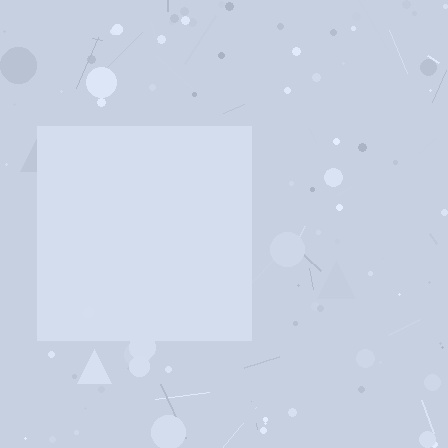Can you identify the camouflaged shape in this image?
The camouflaged shape is a square.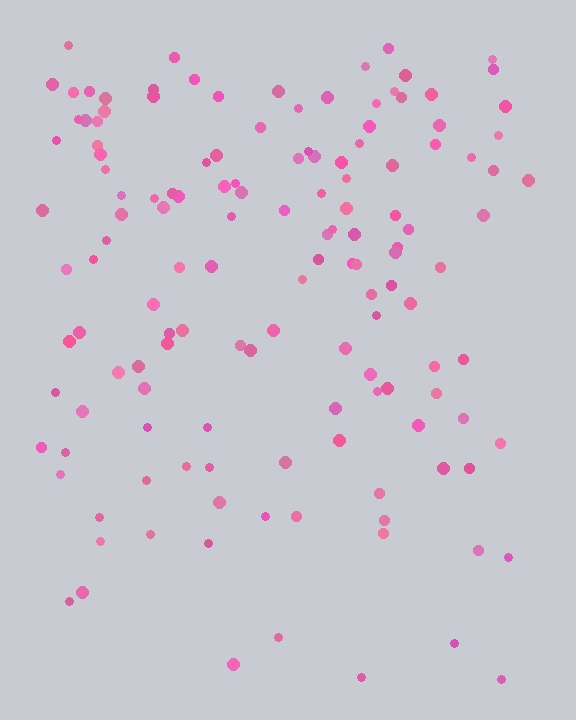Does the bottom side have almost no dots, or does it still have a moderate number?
Still a moderate number, just noticeably fewer than the top.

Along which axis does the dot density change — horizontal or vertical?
Vertical.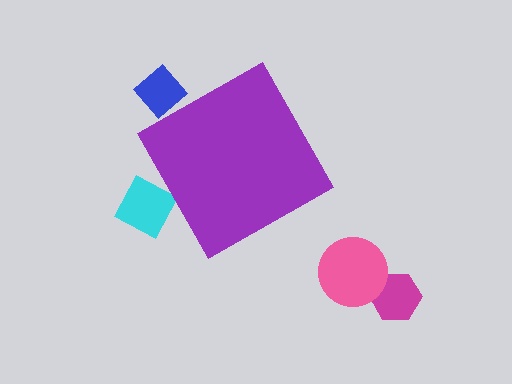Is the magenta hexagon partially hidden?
No, the magenta hexagon is fully visible.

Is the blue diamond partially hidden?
Yes, the blue diamond is partially hidden behind the purple diamond.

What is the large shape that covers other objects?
A purple diamond.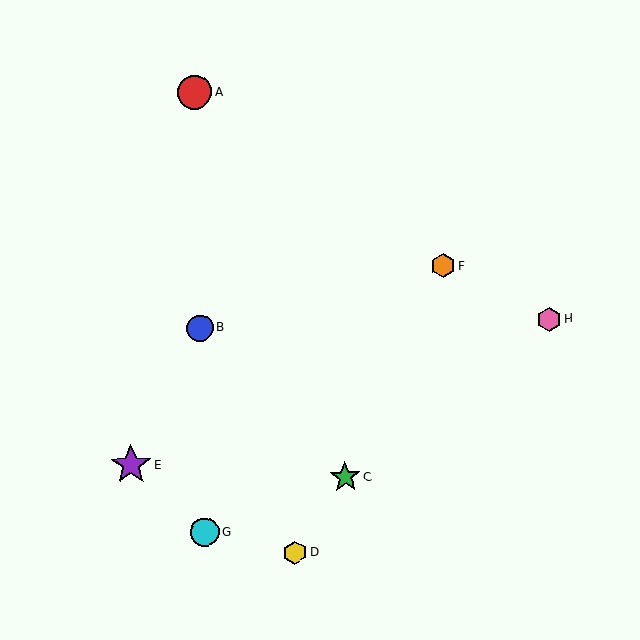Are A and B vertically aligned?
Yes, both are at x≈195.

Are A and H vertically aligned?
No, A is at x≈195 and H is at x≈549.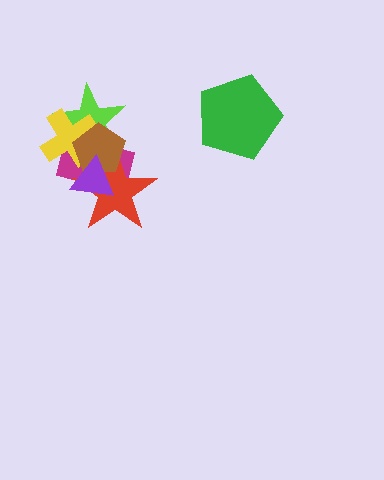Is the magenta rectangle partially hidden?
Yes, it is partially covered by another shape.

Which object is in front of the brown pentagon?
The purple triangle is in front of the brown pentagon.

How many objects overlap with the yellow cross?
4 objects overlap with the yellow cross.